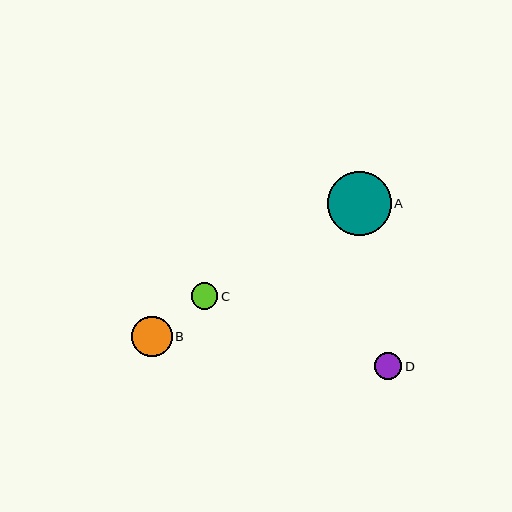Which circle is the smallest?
Circle C is the smallest with a size of approximately 27 pixels.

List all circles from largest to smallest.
From largest to smallest: A, B, D, C.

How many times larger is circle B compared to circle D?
Circle B is approximately 1.5 times the size of circle D.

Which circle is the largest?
Circle A is the largest with a size of approximately 64 pixels.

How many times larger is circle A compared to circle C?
Circle A is approximately 2.4 times the size of circle C.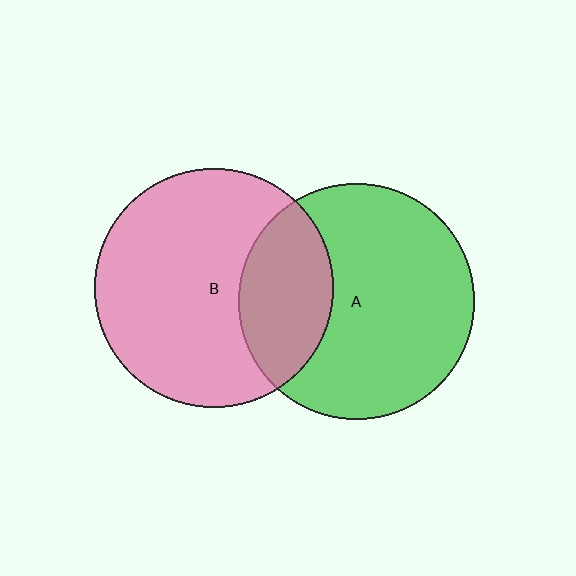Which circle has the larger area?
Circle B (pink).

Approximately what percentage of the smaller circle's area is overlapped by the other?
Approximately 30%.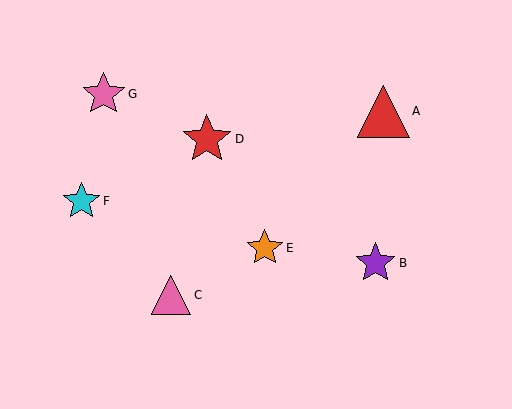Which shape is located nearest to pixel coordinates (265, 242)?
The orange star (labeled E) at (265, 248) is nearest to that location.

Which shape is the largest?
The red triangle (labeled A) is the largest.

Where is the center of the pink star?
The center of the pink star is at (104, 94).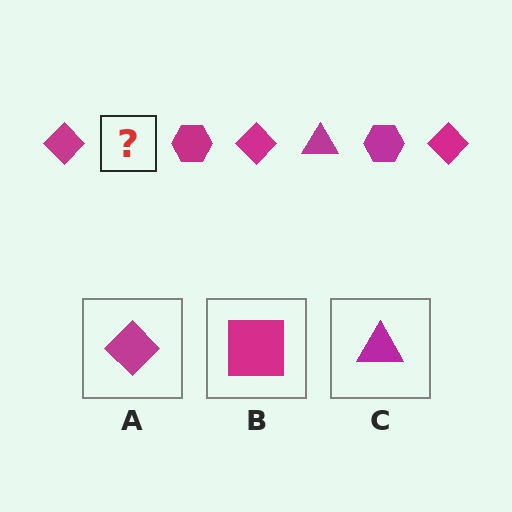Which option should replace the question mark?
Option C.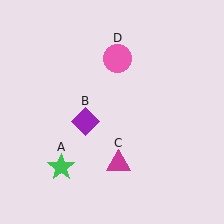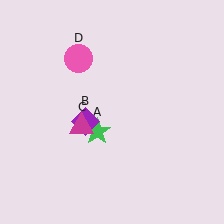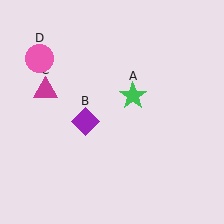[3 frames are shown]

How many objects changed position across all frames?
3 objects changed position: green star (object A), magenta triangle (object C), pink circle (object D).